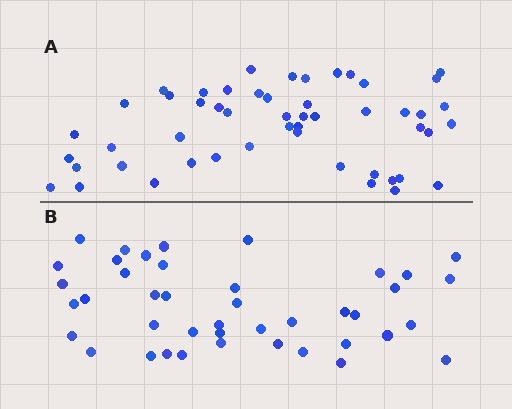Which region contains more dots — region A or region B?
Region A (the top region) has more dots.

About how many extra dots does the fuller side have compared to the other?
Region A has roughly 8 or so more dots than region B.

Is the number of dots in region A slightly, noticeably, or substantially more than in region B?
Region A has only slightly more — the two regions are fairly close. The ratio is roughly 1.2 to 1.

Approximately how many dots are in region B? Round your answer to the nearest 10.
About 40 dots. (The exact count is 42, which rounds to 40.)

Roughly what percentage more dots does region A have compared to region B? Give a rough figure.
About 20% more.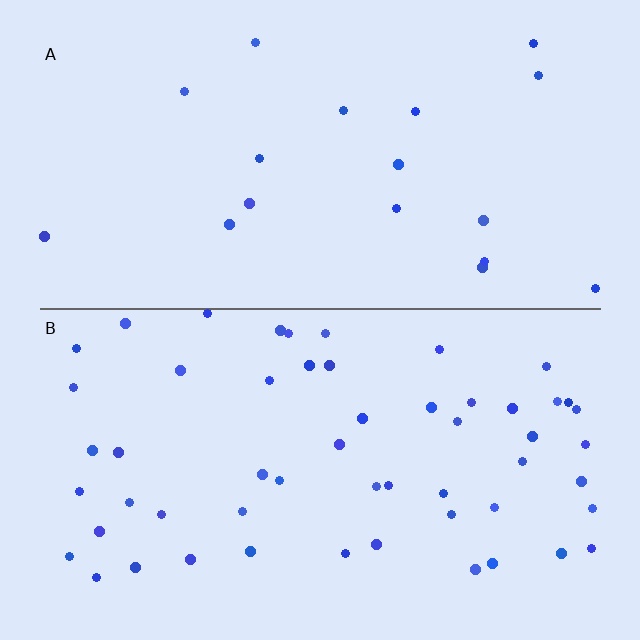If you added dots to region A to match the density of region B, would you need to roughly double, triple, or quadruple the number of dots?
Approximately triple.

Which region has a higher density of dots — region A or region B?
B (the bottom).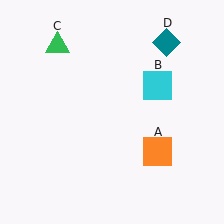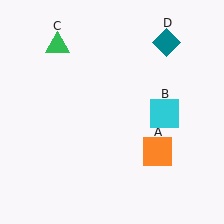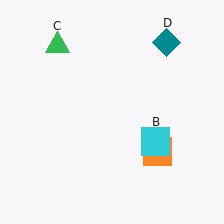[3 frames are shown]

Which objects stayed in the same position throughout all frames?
Orange square (object A) and green triangle (object C) and teal diamond (object D) remained stationary.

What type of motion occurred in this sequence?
The cyan square (object B) rotated clockwise around the center of the scene.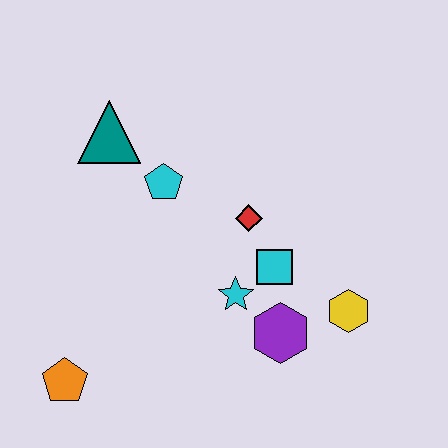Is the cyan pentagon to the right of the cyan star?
No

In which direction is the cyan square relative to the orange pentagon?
The cyan square is to the right of the orange pentagon.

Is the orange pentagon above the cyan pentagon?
No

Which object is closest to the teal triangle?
The cyan pentagon is closest to the teal triangle.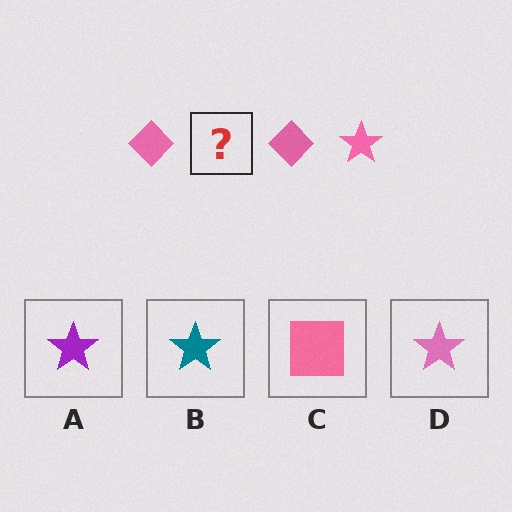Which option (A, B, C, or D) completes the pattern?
D.